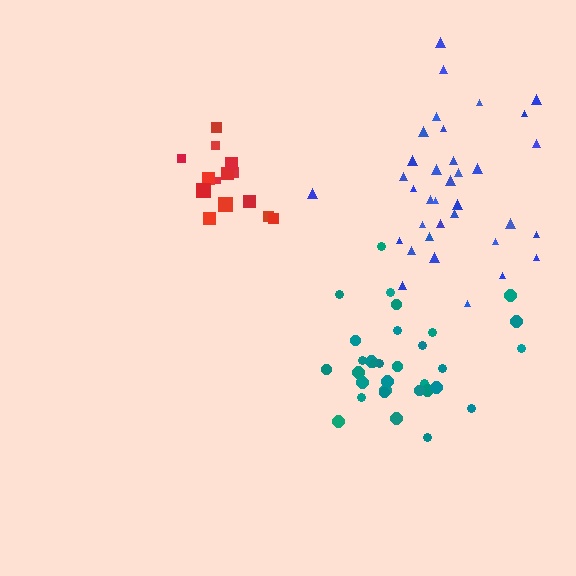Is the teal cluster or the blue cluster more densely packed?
Teal.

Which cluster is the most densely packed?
Red.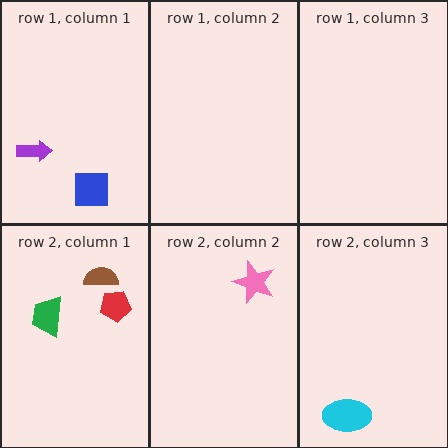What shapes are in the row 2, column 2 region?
The pink star.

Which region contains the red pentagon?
The row 2, column 1 region.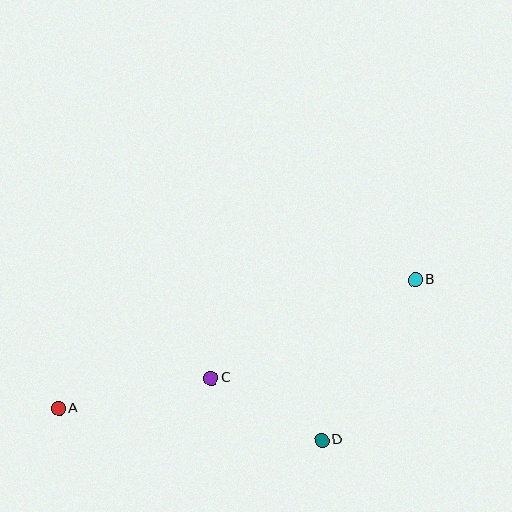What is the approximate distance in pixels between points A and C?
The distance between A and C is approximately 156 pixels.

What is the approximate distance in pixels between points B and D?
The distance between B and D is approximately 186 pixels.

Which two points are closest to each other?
Points C and D are closest to each other.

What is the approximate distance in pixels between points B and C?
The distance between B and C is approximately 226 pixels.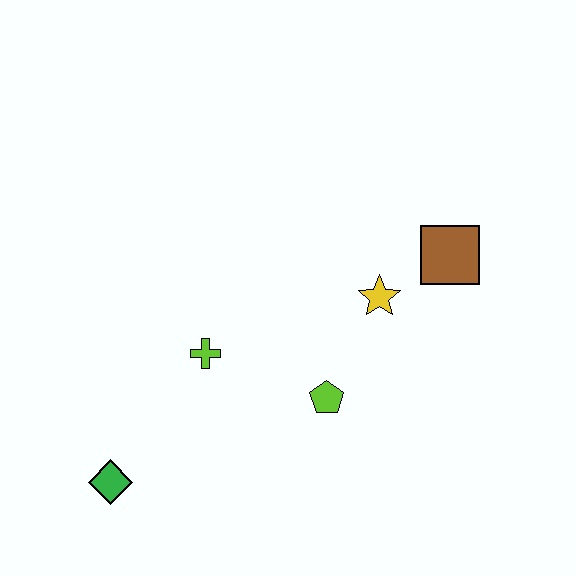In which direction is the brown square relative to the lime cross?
The brown square is to the right of the lime cross.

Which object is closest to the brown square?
The yellow star is closest to the brown square.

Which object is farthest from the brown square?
The green diamond is farthest from the brown square.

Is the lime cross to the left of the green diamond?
No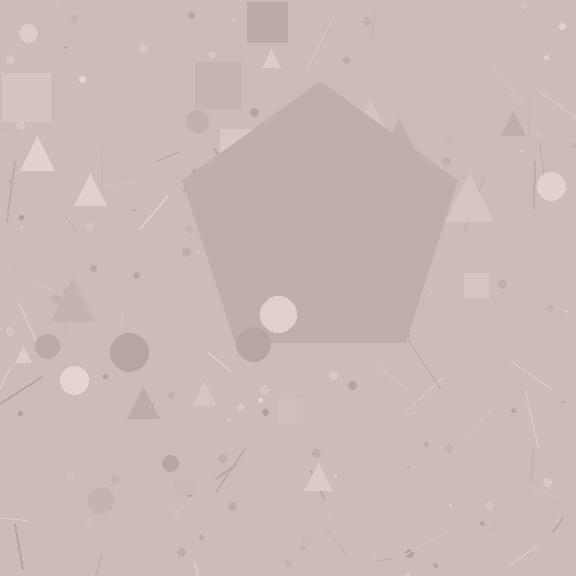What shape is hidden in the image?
A pentagon is hidden in the image.